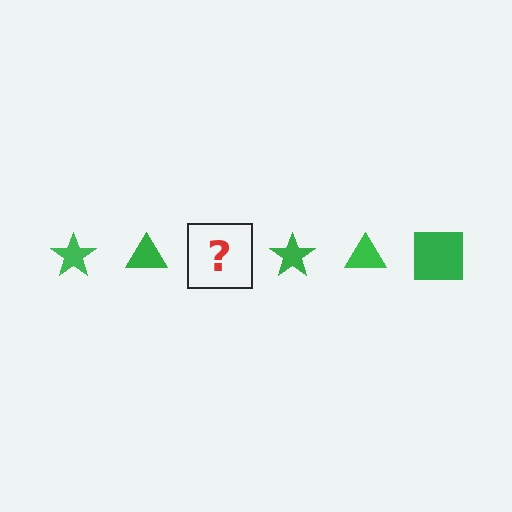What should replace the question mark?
The question mark should be replaced with a green square.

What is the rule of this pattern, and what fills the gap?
The rule is that the pattern cycles through star, triangle, square shapes in green. The gap should be filled with a green square.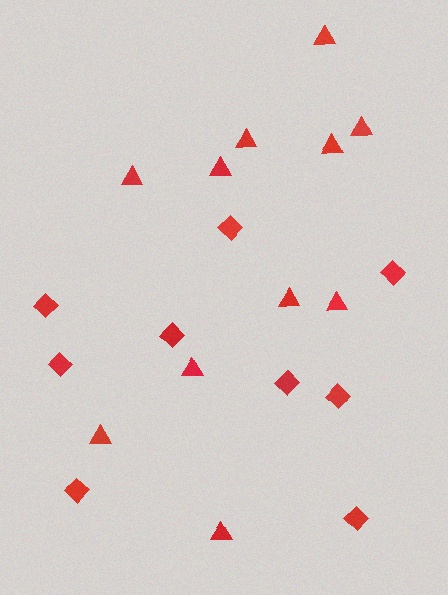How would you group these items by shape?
There are 2 groups: one group of diamonds (9) and one group of triangles (11).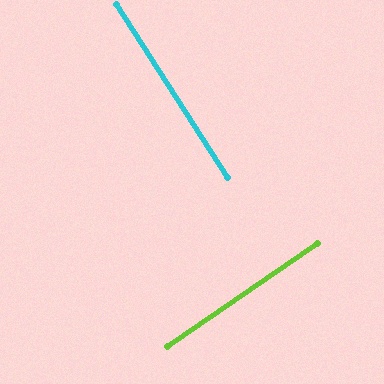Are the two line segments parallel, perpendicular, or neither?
Perpendicular — they meet at approximately 88°.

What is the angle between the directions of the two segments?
Approximately 88 degrees.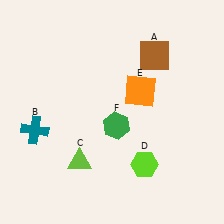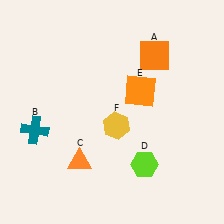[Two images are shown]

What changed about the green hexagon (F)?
In Image 1, F is green. In Image 2, it changed to yellow.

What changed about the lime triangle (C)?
In Image 1, C is lime. In Image 2, it changed to orange.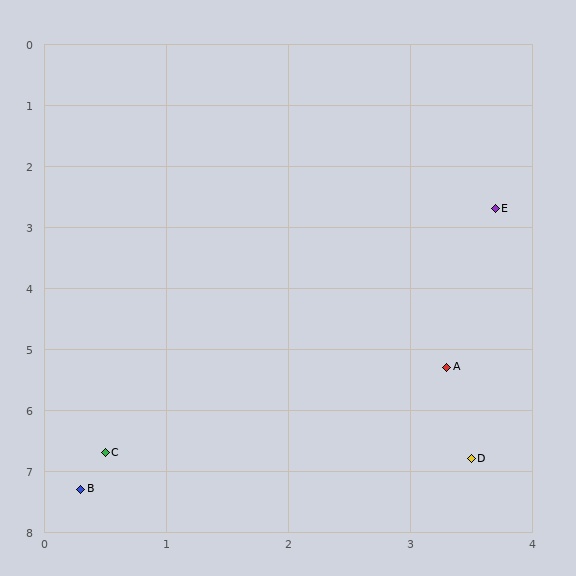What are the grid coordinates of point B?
Point B is at approximately (0.3, 7.3).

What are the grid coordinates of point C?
Point C is at approximately (0.5, 6.7).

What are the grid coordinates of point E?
Point E is at approximately (3.7, 2.7).